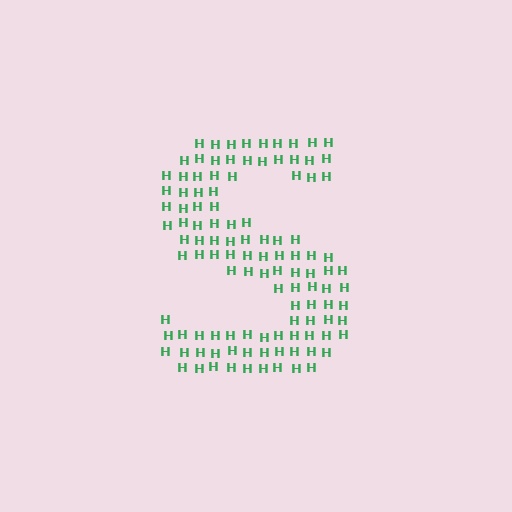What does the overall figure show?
The overall figure shows the letter S.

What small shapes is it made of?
It is made of small letter H's.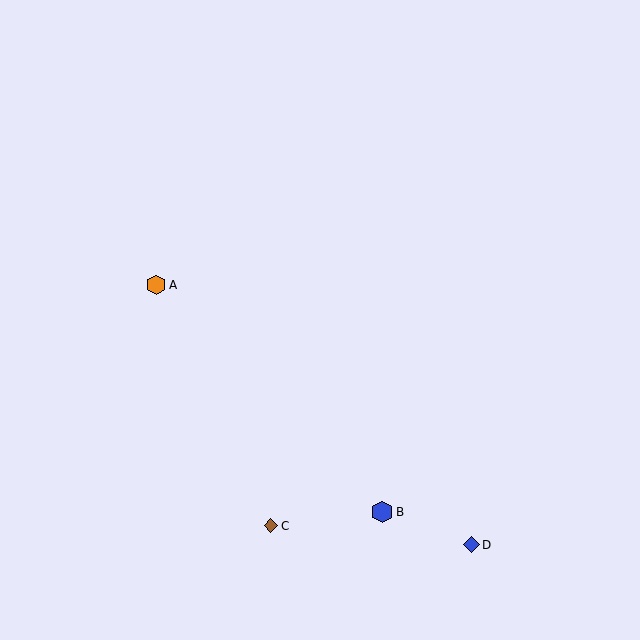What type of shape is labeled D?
Shape D is a blue diamond.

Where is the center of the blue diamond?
The center of the blue diamond is at (472, 545).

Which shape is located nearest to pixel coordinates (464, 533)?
The blue diamond (labeled D) at (472, 545) is nearest to that location.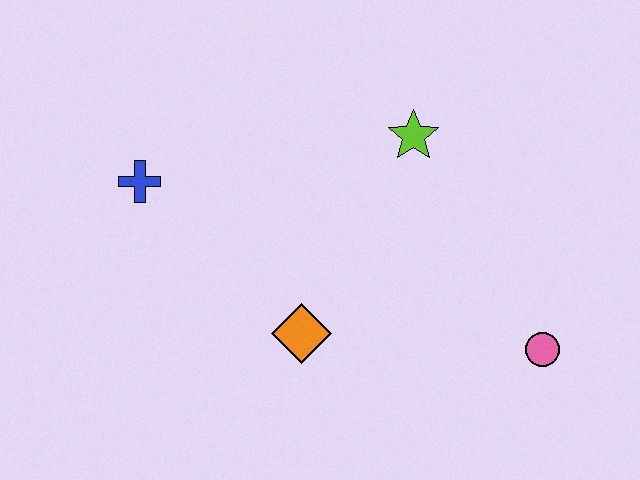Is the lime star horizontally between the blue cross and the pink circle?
Yes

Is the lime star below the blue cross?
No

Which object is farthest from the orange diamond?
The pink circle is farthest from the orange diamond.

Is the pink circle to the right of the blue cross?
Yes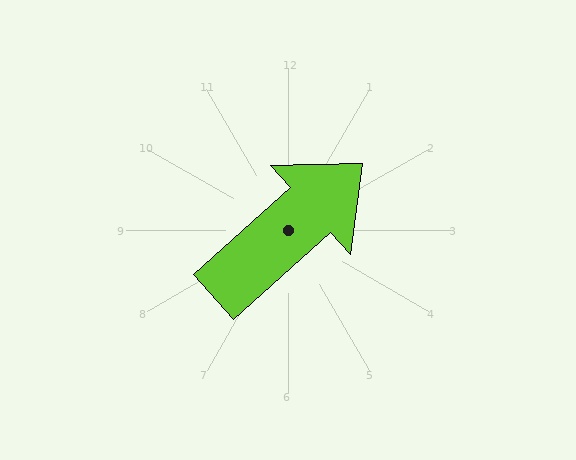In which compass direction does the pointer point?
Northeast.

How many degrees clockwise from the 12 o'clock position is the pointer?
Approximately 48 degrees.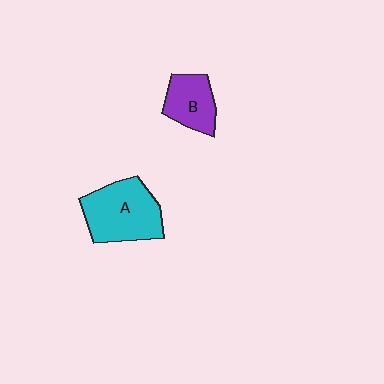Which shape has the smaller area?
Shape B (purple).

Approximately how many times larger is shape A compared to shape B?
Approximately 1.6 times.